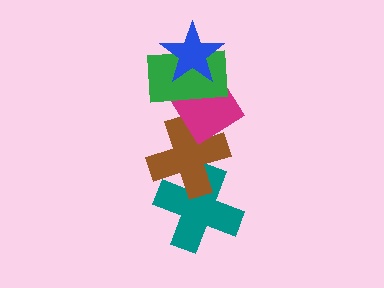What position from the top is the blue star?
The blue star is 1st from the top.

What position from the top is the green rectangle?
The green rectangle is 2nd from the top.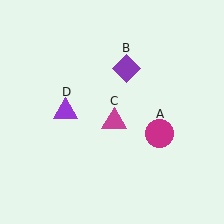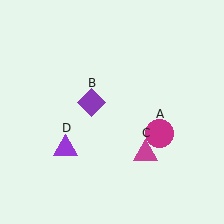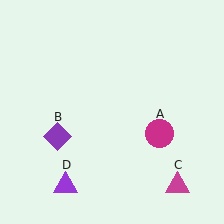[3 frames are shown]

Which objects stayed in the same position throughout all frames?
Magenta circle (object A) remained stationary.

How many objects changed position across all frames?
3 objects changed position: purple diamond (object B), magenta triangle (object C), purple triangle (object D).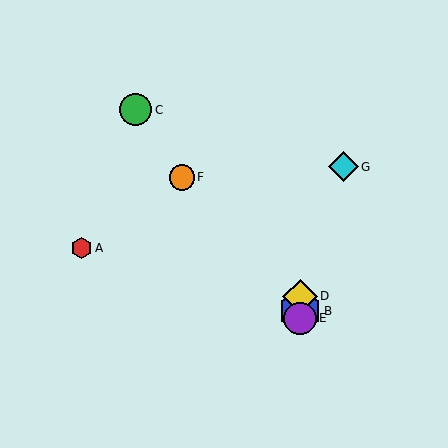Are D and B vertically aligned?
Yes, both are at x≈300.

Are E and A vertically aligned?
No, E is at x≈300 and A is at x≈81.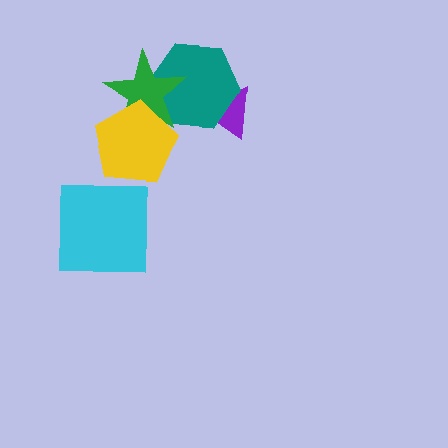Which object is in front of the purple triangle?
The teal hexagon is in front of the purple triangle.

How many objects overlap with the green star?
2 objects overlap with the green star.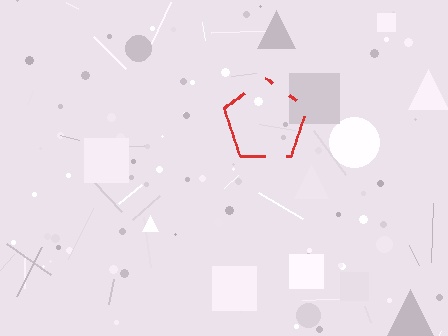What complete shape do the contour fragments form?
The contour fragments form a pentagon.